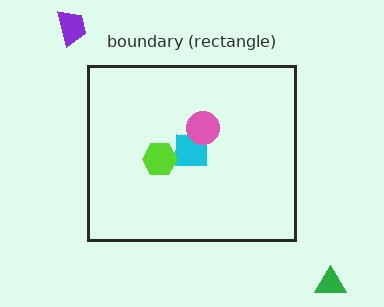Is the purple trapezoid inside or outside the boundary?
Outside.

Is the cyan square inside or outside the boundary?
Inside.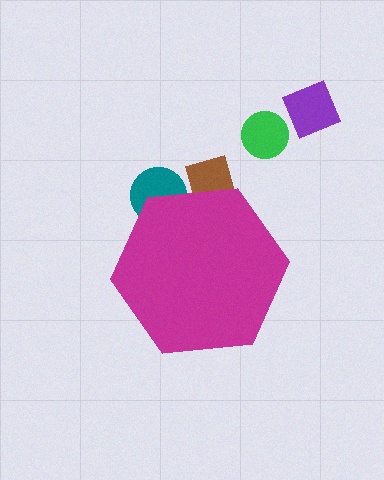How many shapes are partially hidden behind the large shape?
2 shapes are partially hidden.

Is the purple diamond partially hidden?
No, the purple diamond is fully visible.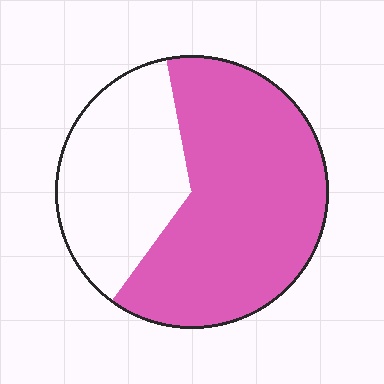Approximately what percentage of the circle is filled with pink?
Approximately 65%.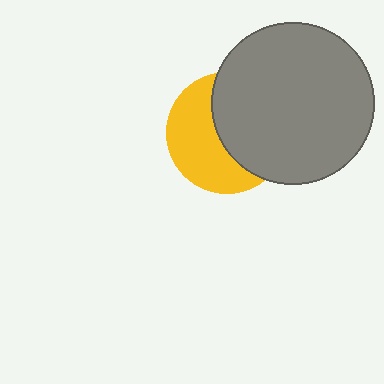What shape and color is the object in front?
The object in front is a gray circle.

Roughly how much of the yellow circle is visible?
About half of it is visible (roughly 49%).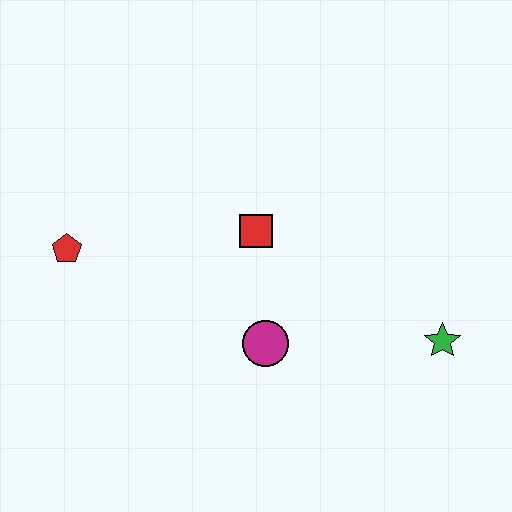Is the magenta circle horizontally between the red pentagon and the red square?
No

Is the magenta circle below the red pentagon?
Yes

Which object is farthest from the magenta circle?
The red pentagon is farthest from the magenta circle.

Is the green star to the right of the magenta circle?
Yes